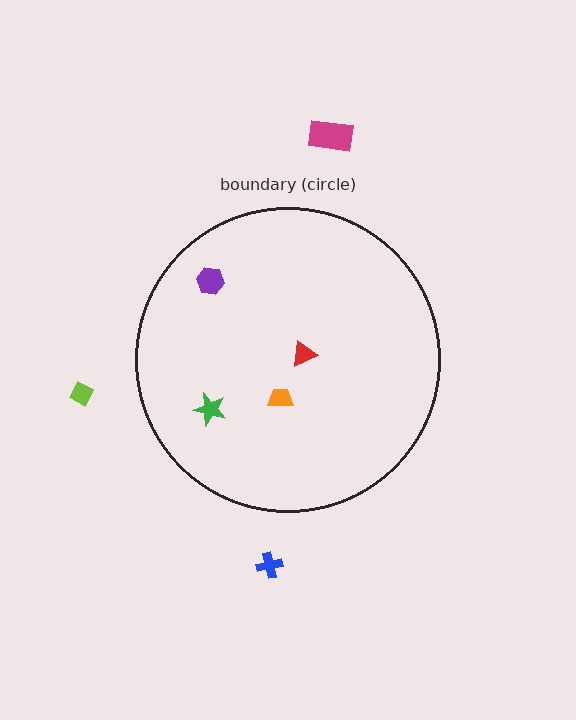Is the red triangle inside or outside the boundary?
Inside.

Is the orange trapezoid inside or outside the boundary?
Inside.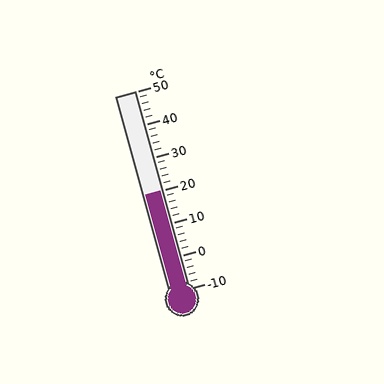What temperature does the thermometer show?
The thermometer shows approximately 20°C.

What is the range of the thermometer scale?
The thermometer scale ranges from -10°C to 50°C.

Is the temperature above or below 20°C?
The temperature is at 20°C.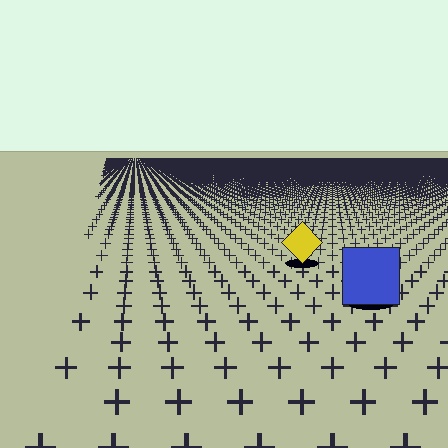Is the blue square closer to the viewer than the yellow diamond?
Yes. The blue square is closer — you can tell from the texture gradient: the ground texture is coarser near it.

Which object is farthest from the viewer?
The yellow diamond is farthest from the viewer. It appears smaller and the ground texture around it is denser.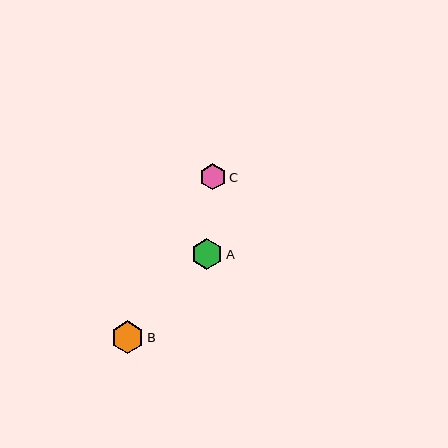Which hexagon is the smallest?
Hexagon C is the smallest with a size of approximately 26 pixels.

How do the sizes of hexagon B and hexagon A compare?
Hexagon B and hexagon A are approximately the same size.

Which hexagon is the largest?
Hexagon B is the largest with a size of approximately 33 pixels.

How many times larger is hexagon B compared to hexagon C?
Hexagon B is approximately 1.3 times the size of hexagon C.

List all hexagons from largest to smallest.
From largest to smallest: B, A, C.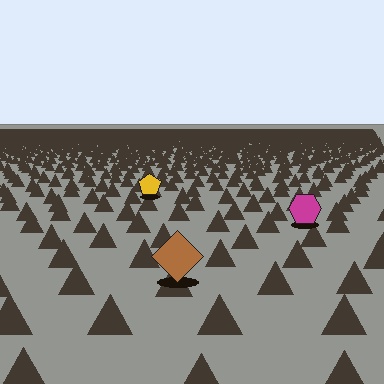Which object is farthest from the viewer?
The yellow pentagon is farthest from the viewer. It appears smaller and the ground texture around it is denser.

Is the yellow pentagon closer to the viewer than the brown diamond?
No. The brown diamond is closer — you can tell from the texture gradient: the ground texture is coarser near it.